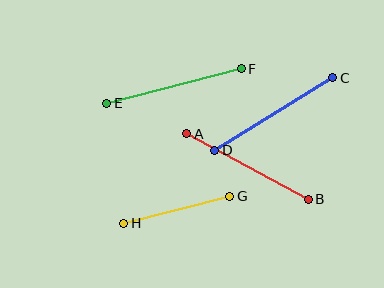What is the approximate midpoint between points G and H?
The midpoint is at approximately (177, 210) pixels.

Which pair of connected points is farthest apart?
Points E and F are farthest apart.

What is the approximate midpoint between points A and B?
The midpoint is at approximately (247, 167) pixels.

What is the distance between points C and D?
The distance is approximately 138 pixels.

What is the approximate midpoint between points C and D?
The midpoint is at approximately (274, 114) pixels.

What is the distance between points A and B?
The distance is approximately 138 pixels.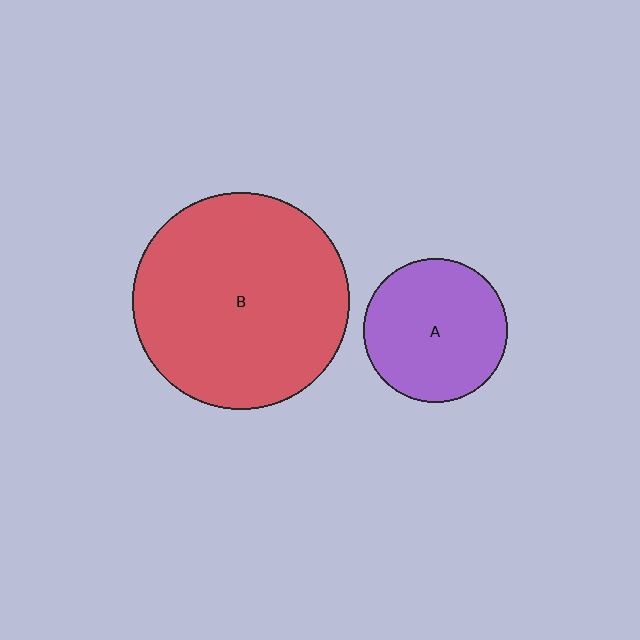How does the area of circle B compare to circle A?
Approximately 2.3 times.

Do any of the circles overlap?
No, none of the circles overlap.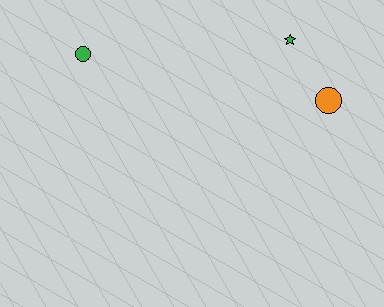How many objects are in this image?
There are 3 objects.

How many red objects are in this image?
There are no red objects.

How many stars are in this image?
There is 1 star.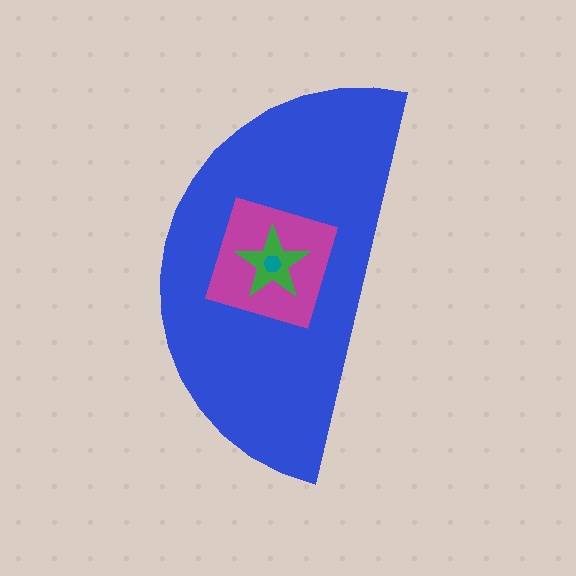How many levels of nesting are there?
4.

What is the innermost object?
The teal hexagon.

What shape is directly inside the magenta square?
The green star.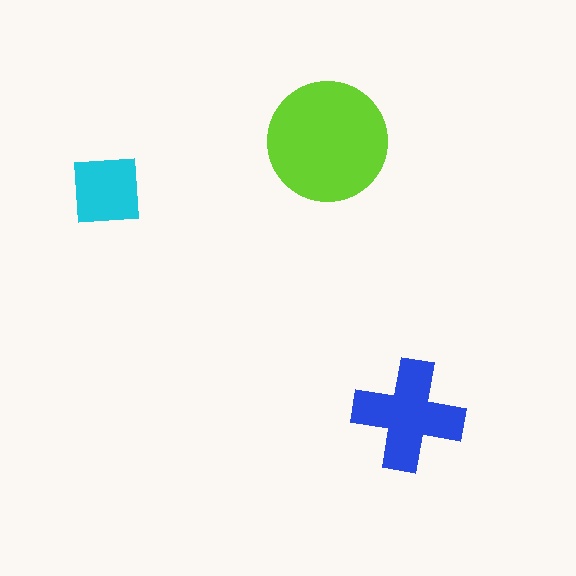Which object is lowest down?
The blue cross is bottommost.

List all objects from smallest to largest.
The cyan square, the blue cross, the lime circle.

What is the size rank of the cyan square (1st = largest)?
3rd.